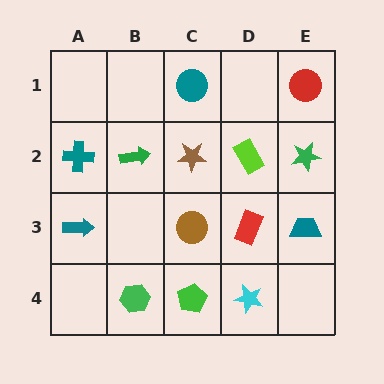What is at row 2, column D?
A lime rectangle.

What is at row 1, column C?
A teal circle.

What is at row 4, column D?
A cyan star.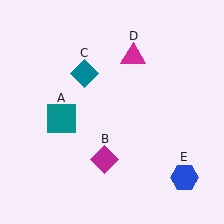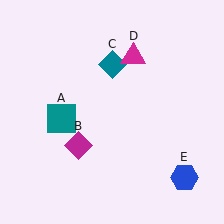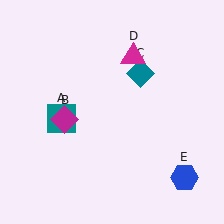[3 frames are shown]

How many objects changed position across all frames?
2 objects changed position: magenta diamond (object B), teal diamond (object C).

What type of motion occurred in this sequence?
The magenta diamond (object B), teal diamond (object C) rotated clockwise around the center of the scene.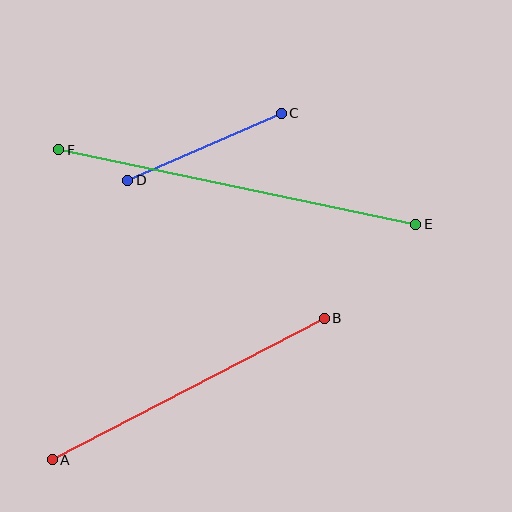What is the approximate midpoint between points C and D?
The midpoint is at approximately (204, 147) pixels.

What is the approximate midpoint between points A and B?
The midpoint is at approximately (188, 389) pixels.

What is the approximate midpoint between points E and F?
The midpoint is at approximately (237, 187) pixels.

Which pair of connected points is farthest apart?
Points E and F are farthest apart.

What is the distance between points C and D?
The distance is approximately 168 pixels.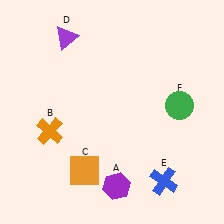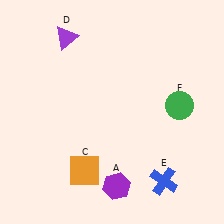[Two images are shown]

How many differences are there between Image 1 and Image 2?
There is 1 difference between the two images.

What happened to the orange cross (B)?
The orange cross (B) was removed in Image 2. It was in the bottom-left area of Image 1.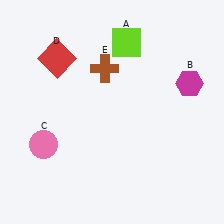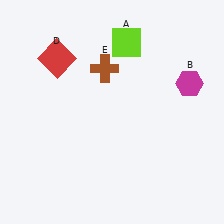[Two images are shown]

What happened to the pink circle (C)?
The pink circle (C) was removed in Image 2. It was in the bottom-left area of Image 1.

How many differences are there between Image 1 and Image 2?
There is 1 difference between the two images.